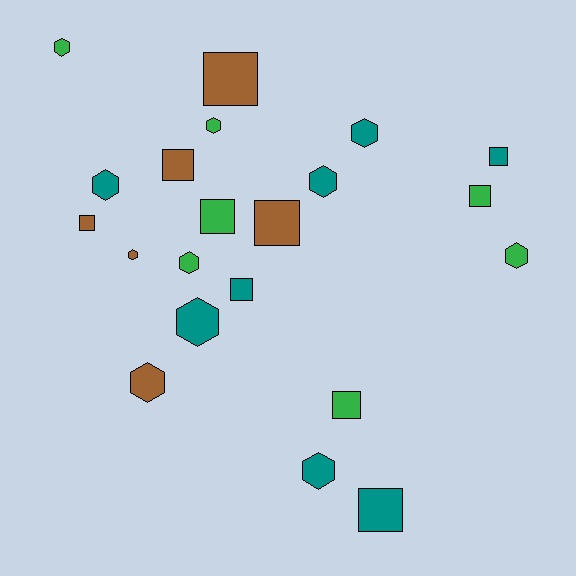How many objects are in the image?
There are 21 objects.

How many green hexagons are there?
There are 4 green hexagons.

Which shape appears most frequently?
Hexagon, with 11 objects.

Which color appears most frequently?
Teal, with 8 objects.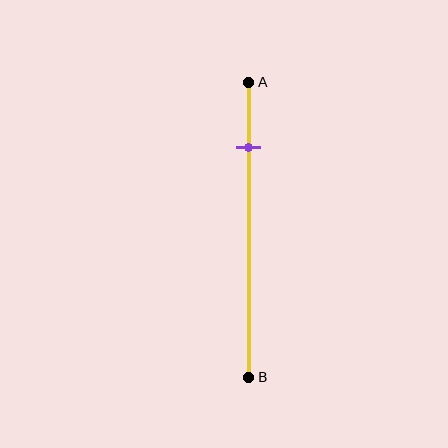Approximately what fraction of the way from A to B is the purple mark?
The purple mark is approximately 20% of the way from A to B.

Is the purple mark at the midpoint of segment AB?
No, the mark is at about 20% from A, not at the 50% midpoint.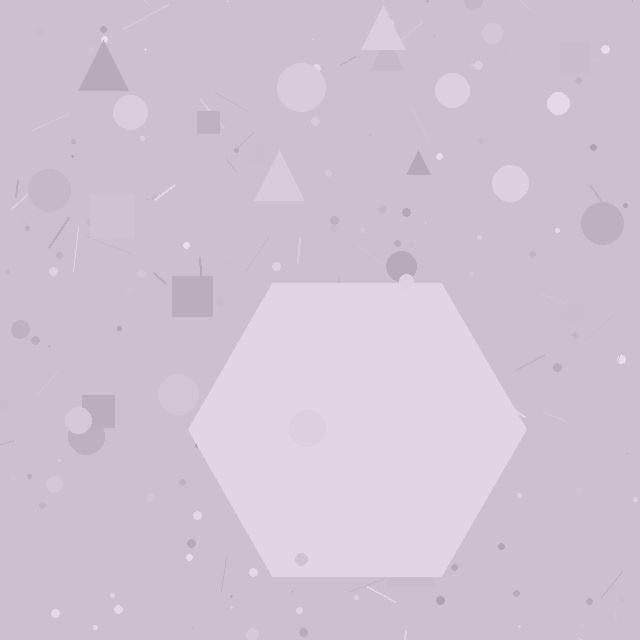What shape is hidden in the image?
A hexagon is hidden in the image.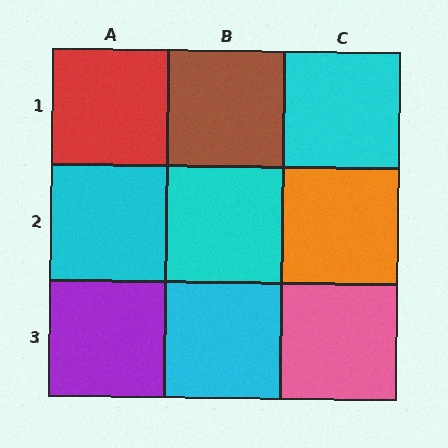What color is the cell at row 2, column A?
Cyan.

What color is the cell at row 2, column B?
Cyan.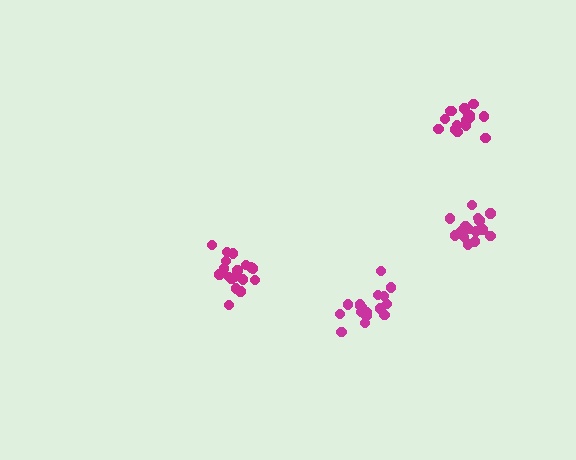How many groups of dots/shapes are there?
There are 4 groups.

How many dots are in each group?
Group 1: 15 dots, Group 2: 18 dots, Group 3: 17 dots, Group 4: 18 dots (68 total).